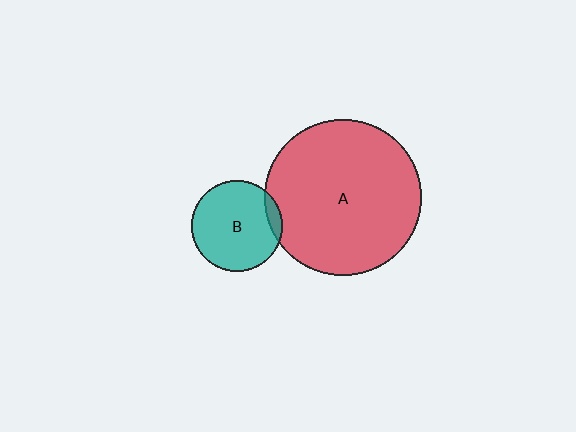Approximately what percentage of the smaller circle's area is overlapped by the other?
Approximately 10%.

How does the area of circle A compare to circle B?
Approximately 2.9 times.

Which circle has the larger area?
Circle A (red).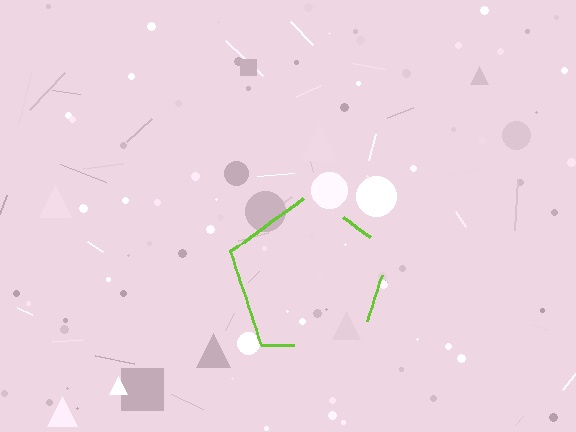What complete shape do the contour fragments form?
The contour fragments form a pentagon.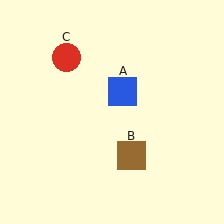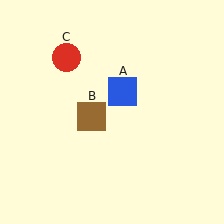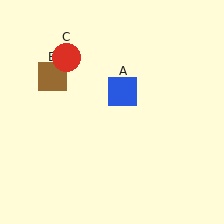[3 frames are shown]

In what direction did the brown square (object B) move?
The brown square (object B) moved up and to the left.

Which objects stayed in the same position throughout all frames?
Blue square (object A) and red circle (object C) remained stationary.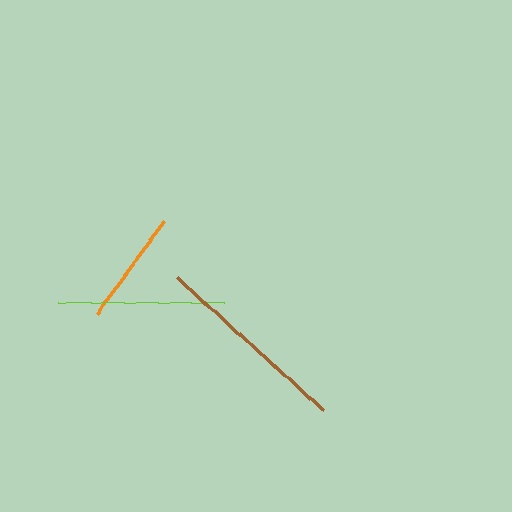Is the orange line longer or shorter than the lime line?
The lime line is longer than the orange line.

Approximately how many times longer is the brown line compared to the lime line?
The brown line is approximately 1.2 times the length of the lime line.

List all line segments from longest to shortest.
From longest to shortest: brown, lime, orange.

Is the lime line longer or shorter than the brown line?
The brown line is longer than the lime line.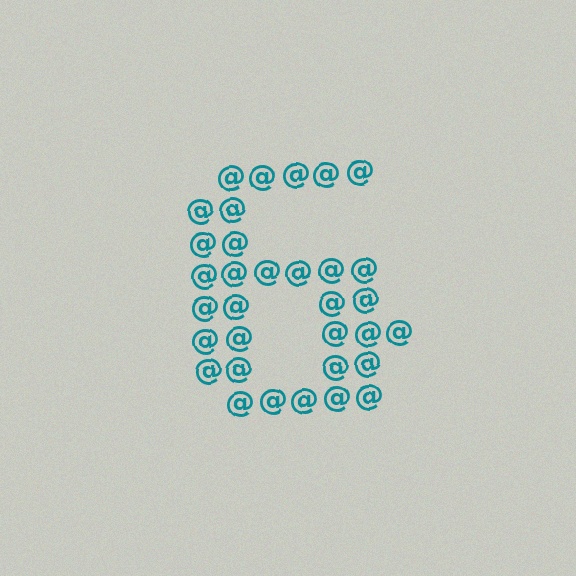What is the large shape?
The large shape is the digit 6.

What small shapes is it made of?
It is made of small at signs.